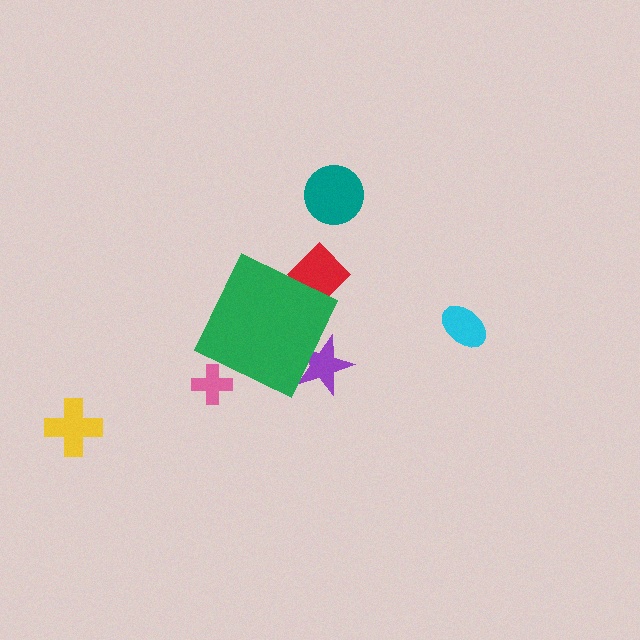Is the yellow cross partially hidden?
No, the yellow cross is fully visible.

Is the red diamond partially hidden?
Yes, the red diamond is partially hidden behind the green diamond.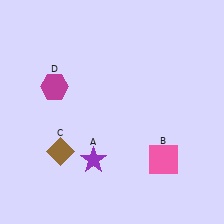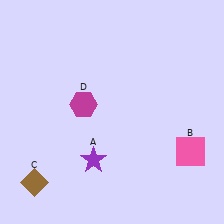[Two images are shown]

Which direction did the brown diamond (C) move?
The brown diamond (C) moved down.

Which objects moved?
The objects that moved are: the pink square (B), the brown diamond (C), the magenta hexagon (D).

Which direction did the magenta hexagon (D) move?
The magenta hexagon (D) moved right.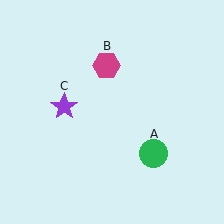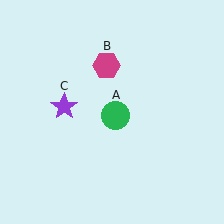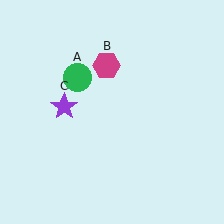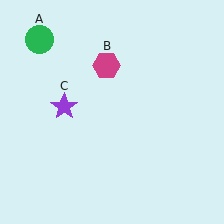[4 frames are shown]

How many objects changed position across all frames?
1 object changed position: green circle (object A).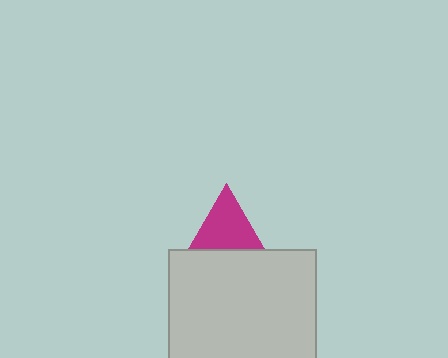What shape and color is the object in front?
The object in front is a light gray square.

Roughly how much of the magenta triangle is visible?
About half of it is visible (roughly 54%).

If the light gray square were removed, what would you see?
You would see the complete magenta triangle.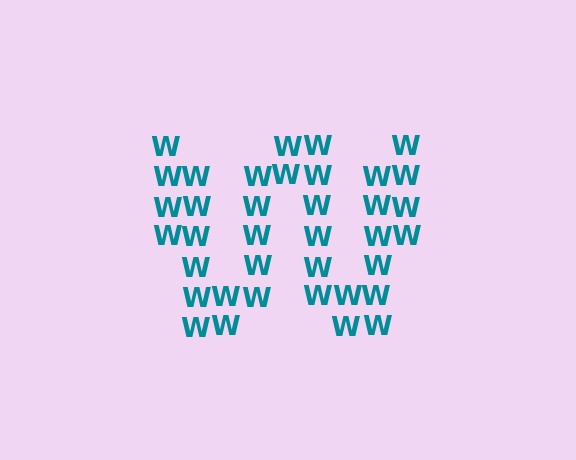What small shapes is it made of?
It is made of small letter W's.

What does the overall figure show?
The overall figure shows the letter W.